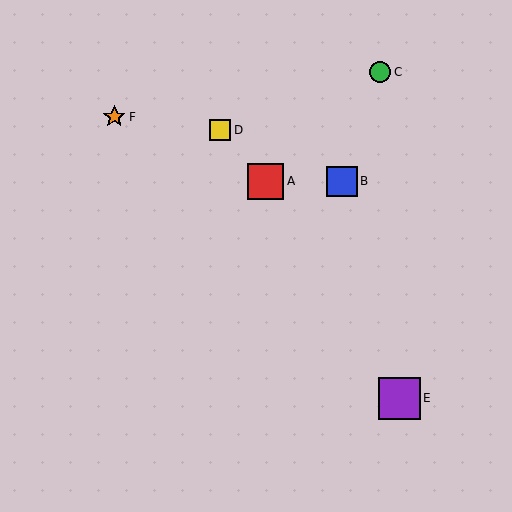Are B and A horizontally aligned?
Yes, both are at y≈181.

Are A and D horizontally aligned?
No, A is at y≈181 and D is at y≈130.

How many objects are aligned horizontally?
2 objects (A, B) are aligned horizontally.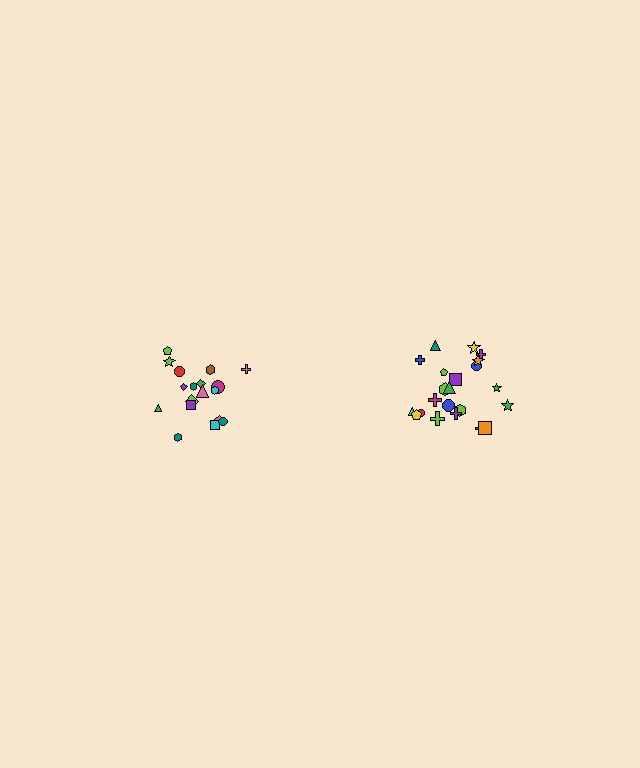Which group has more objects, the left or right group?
The right group.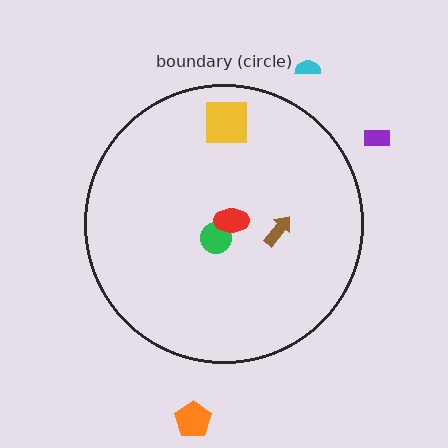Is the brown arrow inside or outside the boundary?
Inside.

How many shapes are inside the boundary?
4 inside, 3 outside.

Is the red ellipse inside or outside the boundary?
Inside.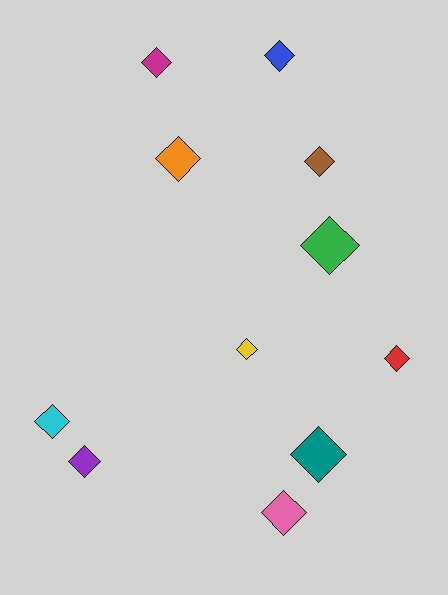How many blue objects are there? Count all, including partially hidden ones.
There is 1 blue object.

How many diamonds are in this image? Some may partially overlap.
There are 11 diamonds.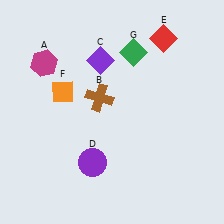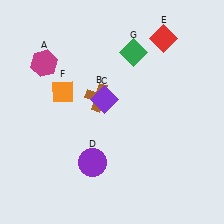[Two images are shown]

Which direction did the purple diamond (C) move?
The purple diamond (C) moved down.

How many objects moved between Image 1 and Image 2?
1 object moved between the two images.